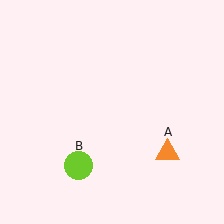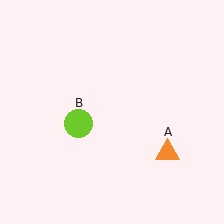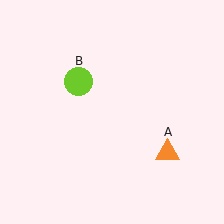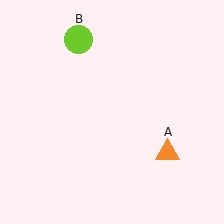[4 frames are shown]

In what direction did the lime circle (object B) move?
The lime circle (object B) moved up.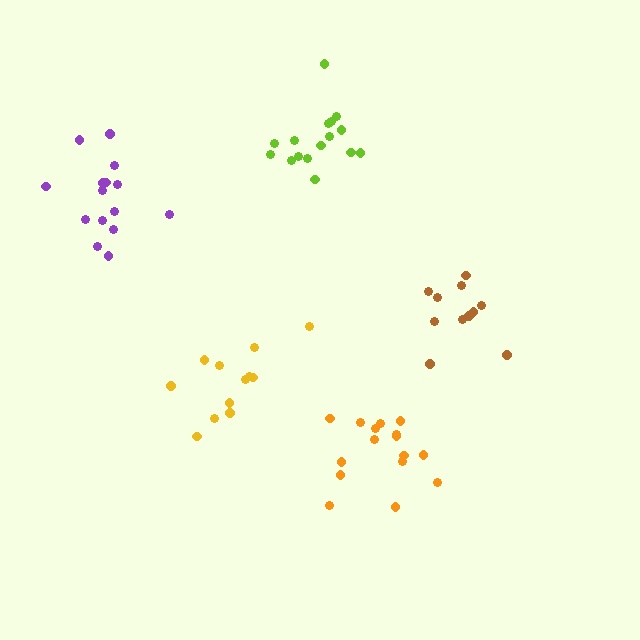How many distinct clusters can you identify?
There are 5 distinct clusters.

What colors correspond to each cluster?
The clusters are colored: orange, lime, yellow, brown, purple.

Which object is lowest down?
The orange cluster is bottommost.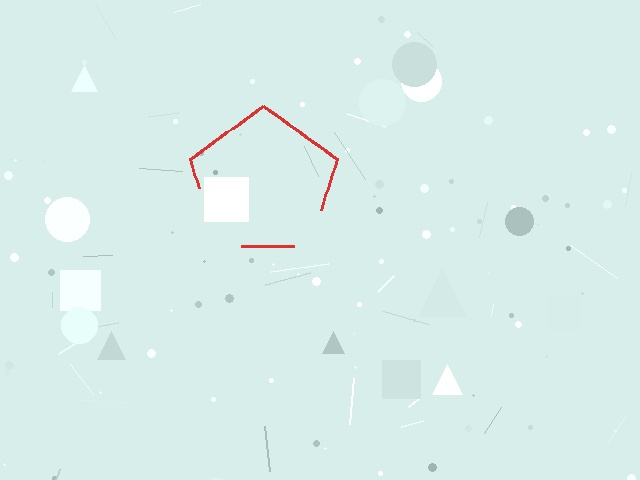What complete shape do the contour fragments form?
The contour fragments form a pentagon.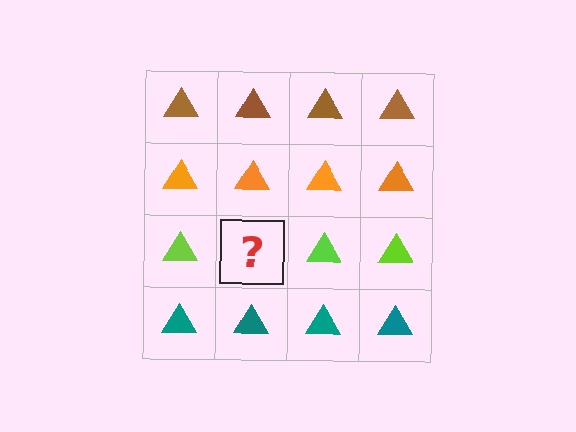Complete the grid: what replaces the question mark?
The question mark should be replaced with a lime triangle.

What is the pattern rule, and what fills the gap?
The rule is that each row has a consistent color. The gap should be filled with a lime triangle.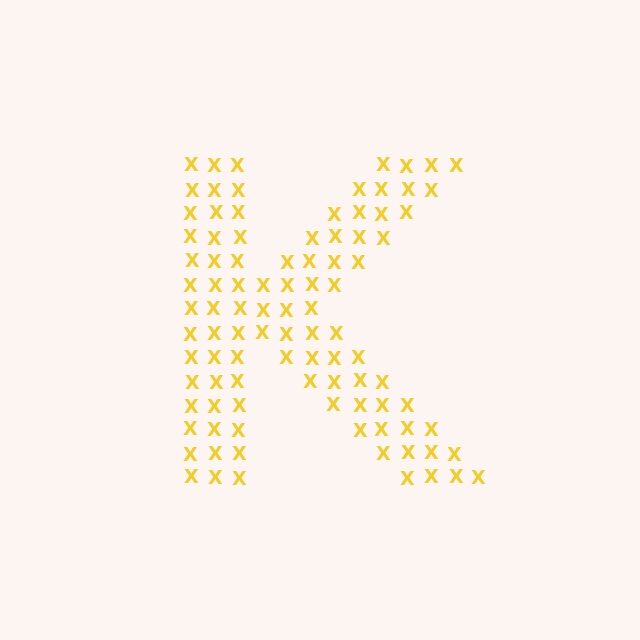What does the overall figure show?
The overall figure shows the letter K.